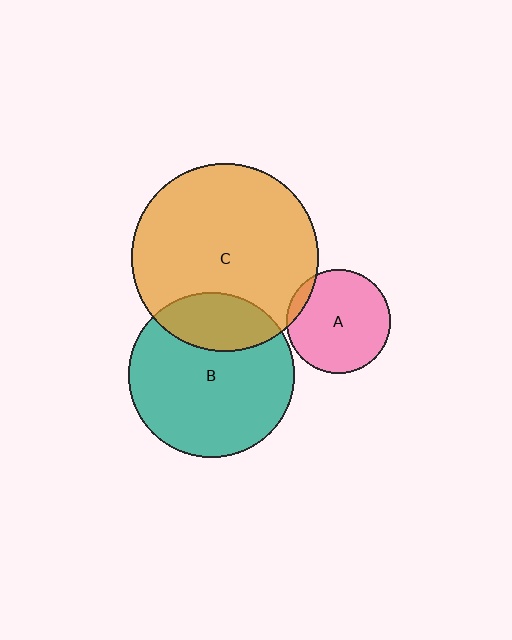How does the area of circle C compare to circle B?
Approximately 1.3 times.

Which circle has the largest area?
Circle C (orange).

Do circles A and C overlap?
Yes.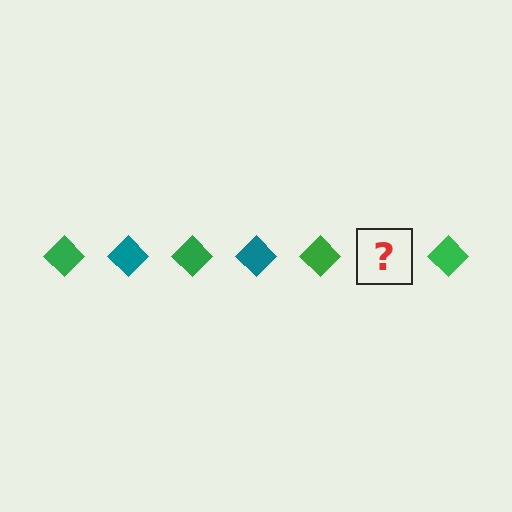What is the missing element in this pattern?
The missing element is a teal diamond.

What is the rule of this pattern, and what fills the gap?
The rule is that the pattern cycles through green, teal diamonds. The gap should be filled with a teal diamond.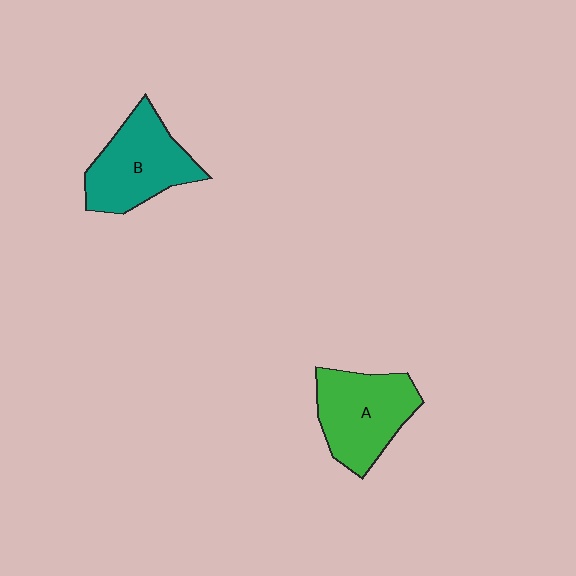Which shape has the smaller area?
Shape B (teal).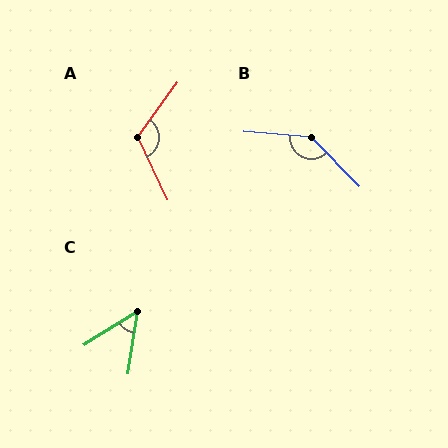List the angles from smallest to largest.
C (49°), A (118°), B (138°).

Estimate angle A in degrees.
Approximately 118 degrees.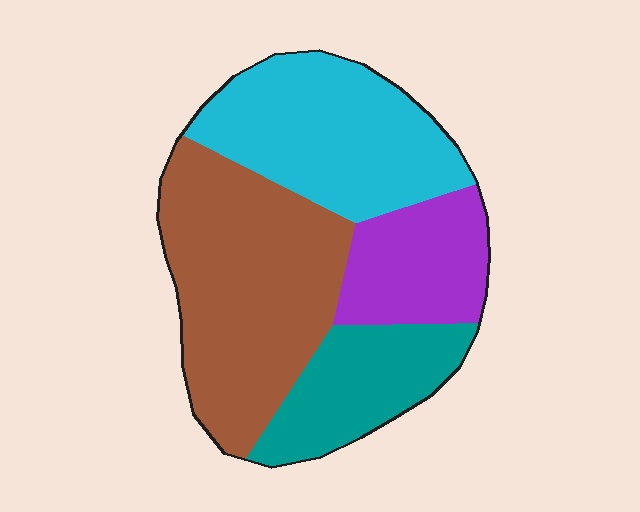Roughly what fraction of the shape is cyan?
Cyan takes up between a sixth and a third of the shape.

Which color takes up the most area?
Brown, at roughly 40%.